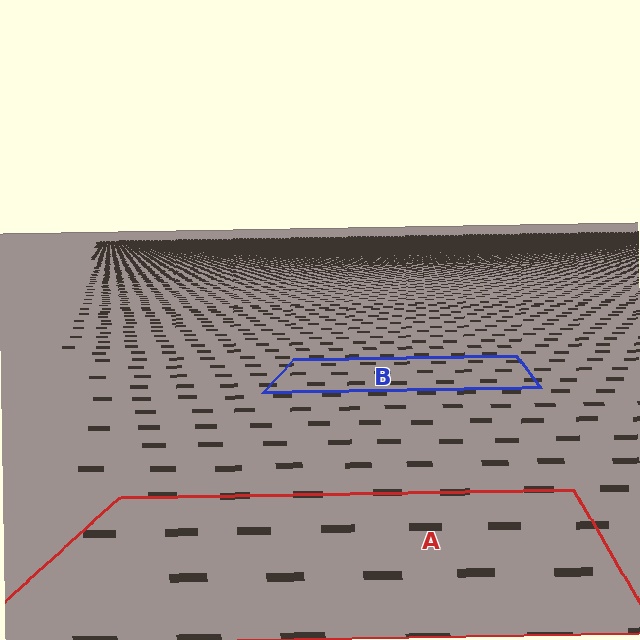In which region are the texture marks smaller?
The texture marks are smaller in region B, because it is farther away.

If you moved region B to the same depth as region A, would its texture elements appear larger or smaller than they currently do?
They would appear larger. At a closer depth, the same texture elements are projected at a bigger on-screen size.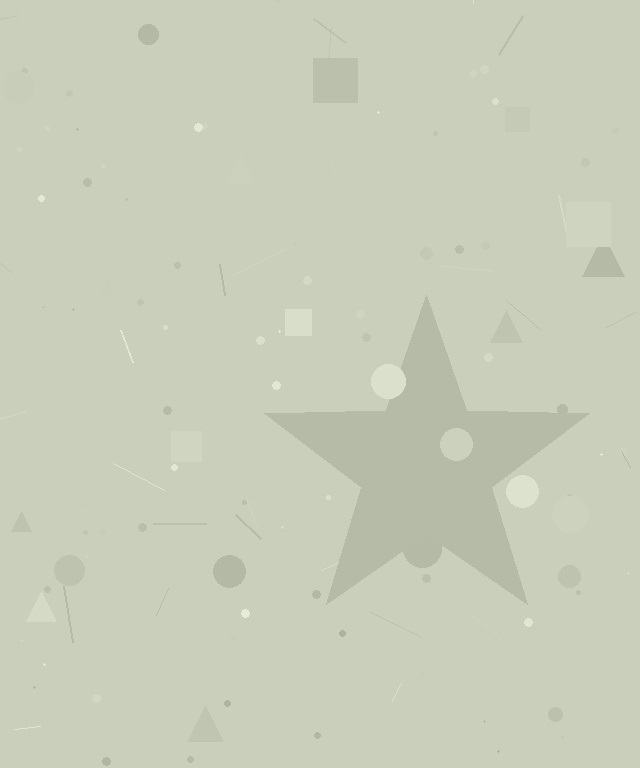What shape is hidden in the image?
A star is hidden in the image.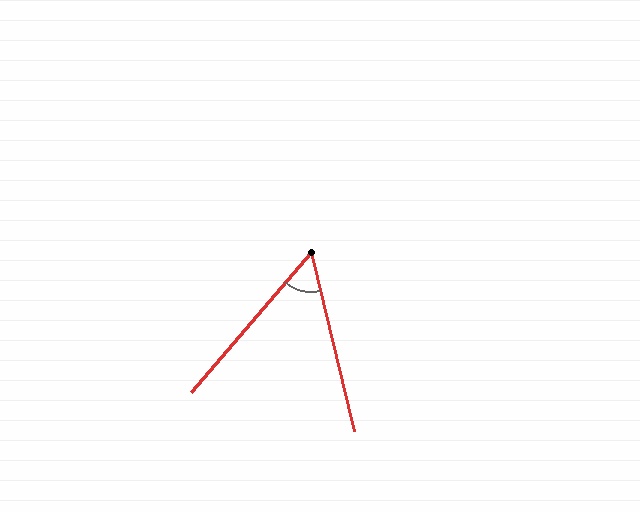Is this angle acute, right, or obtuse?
It is acute.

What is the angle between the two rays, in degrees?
Approximately 54 degrees.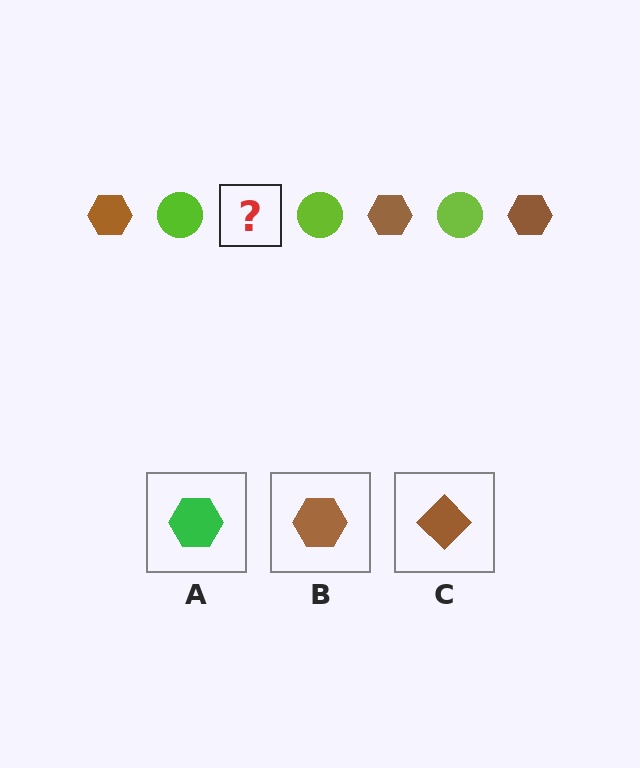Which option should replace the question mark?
Option B.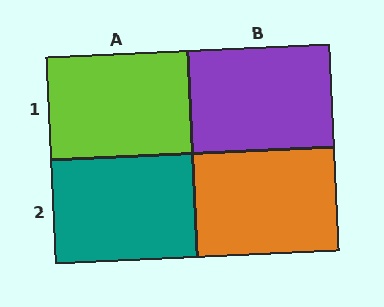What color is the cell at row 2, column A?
Teal.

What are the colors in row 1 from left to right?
Lime, purple.